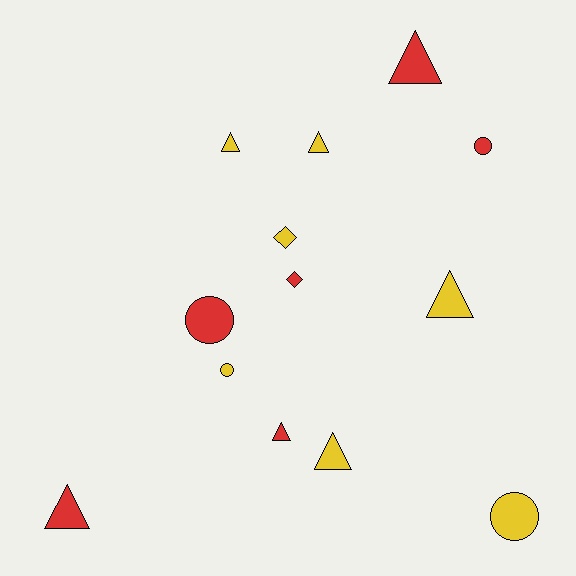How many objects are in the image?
There are 13 objects.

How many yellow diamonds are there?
There is 1 yellow diamond.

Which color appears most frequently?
Yellow, with 7 objects.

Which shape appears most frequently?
Triangle, with 7 objects.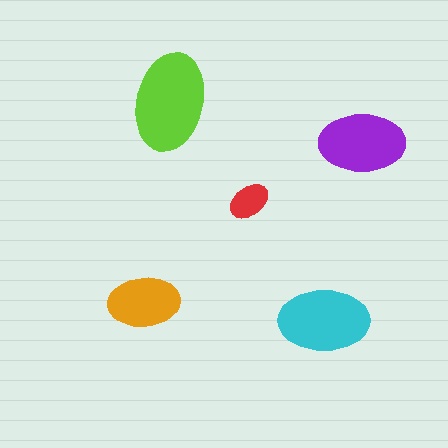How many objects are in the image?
There are 5 objects in the image.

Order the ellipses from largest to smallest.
the lime one, the cyan one, the purple one, the orange one, the red one.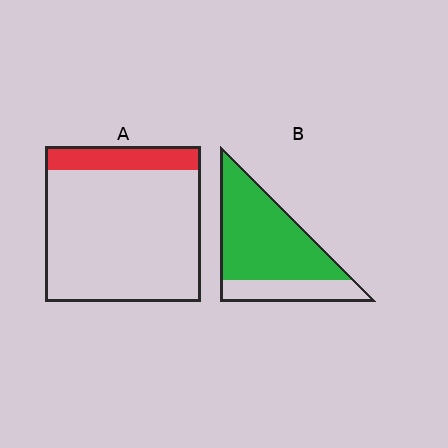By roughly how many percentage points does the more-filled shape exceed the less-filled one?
By roughly 60 percentage points (B over A).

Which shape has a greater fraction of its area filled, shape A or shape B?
Shape B.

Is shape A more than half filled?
No.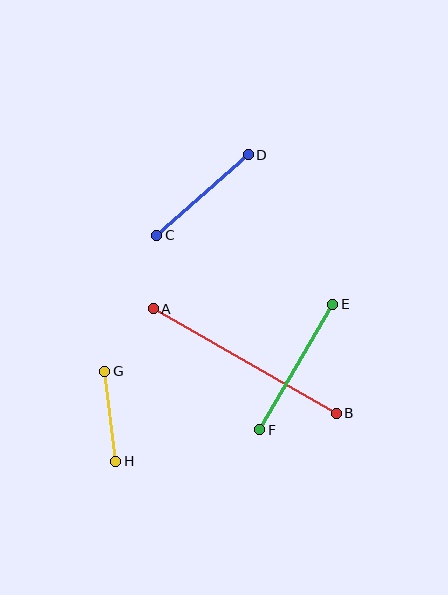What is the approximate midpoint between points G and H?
The midpoint is at approximately (110, 416) pixels.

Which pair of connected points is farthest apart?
Points A and B are farthest apart.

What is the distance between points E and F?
The distance is approximately 145 pixels.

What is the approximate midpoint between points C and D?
The midpoint is at approximately (202, 195) pixels.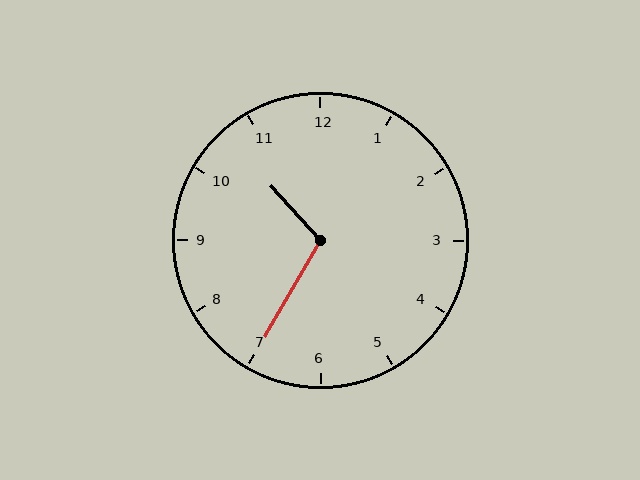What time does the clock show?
10:35.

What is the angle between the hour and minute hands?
Approximately 108 degrees.